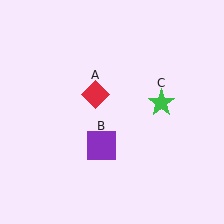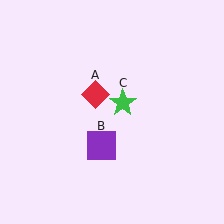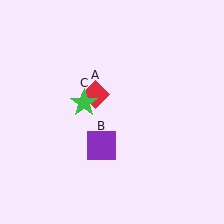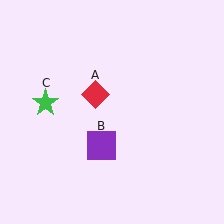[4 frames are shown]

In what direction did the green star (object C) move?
The green star (object C) moved left.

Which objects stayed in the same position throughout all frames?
Red diamond (object A) and purple square (object B) remained stationary.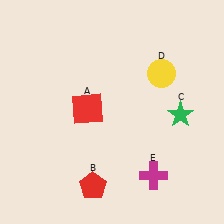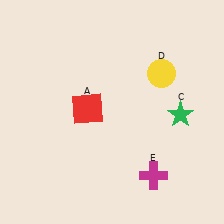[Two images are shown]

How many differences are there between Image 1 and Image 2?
There is 1 difference between the two images.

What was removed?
The red pentagon (B) was removed in Image 2.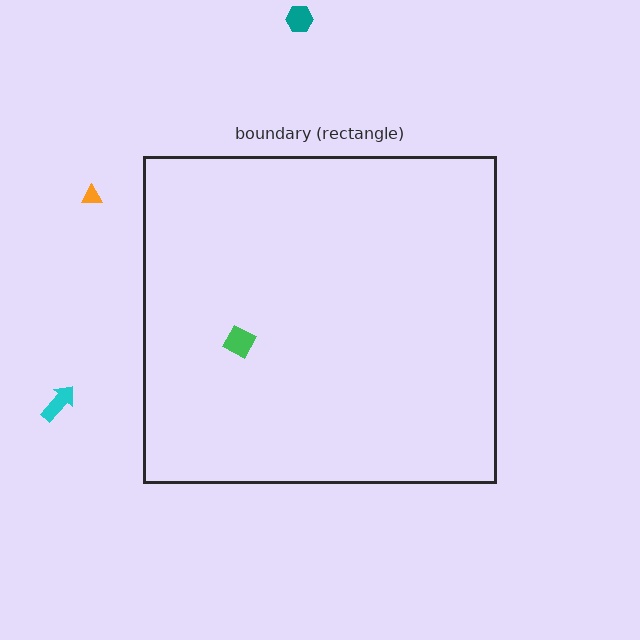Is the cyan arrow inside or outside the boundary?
Outside.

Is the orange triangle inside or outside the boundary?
Outside.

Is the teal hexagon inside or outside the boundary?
Outside.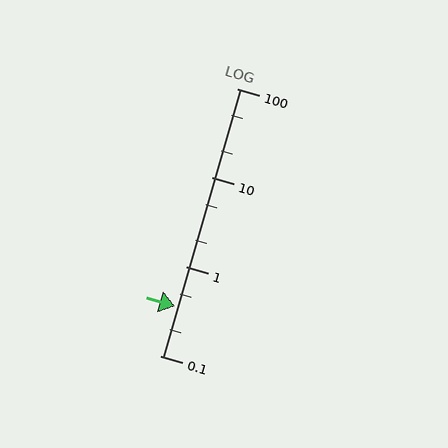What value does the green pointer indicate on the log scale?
The pointer indicates approximately 0.36.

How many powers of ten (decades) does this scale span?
The scale spans 3 decades, from 0.1 to 100.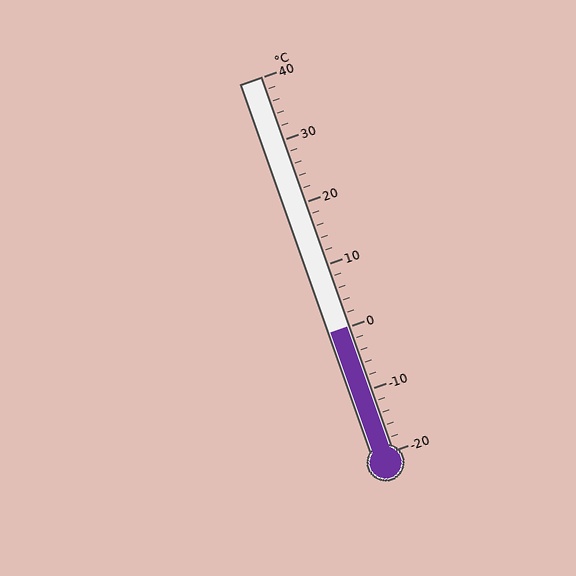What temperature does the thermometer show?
The thermometer shows approximately 0°C.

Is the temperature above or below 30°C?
The temperature is below 30°C.